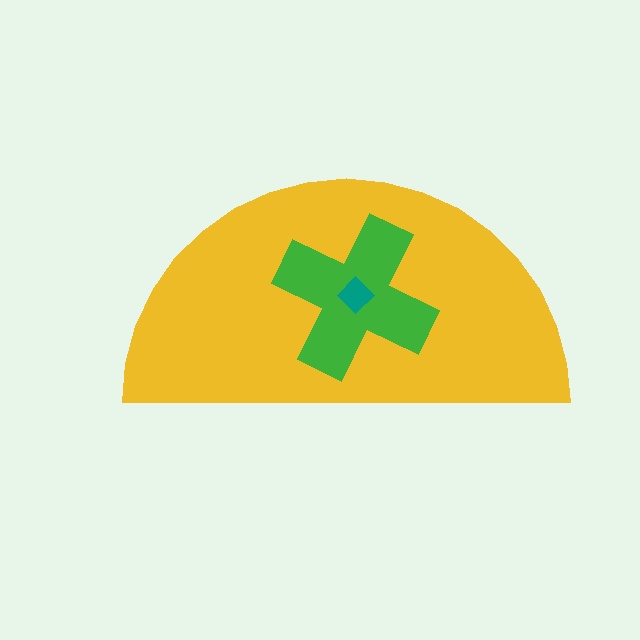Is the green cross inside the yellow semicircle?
Yes.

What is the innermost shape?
The teal diamond.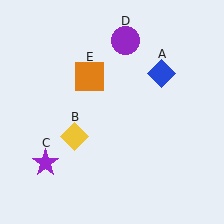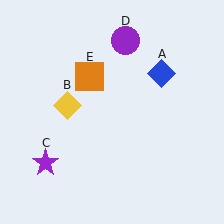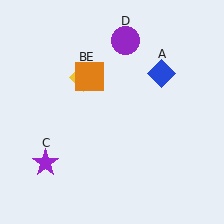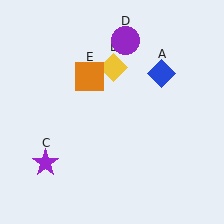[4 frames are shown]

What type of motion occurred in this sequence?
The yellow diamond (object B) rotated clockwise around the center of the scene.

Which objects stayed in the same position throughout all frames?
Blue diamond (object A) and purple star (object C) and purple circle (object D) and orange square (object E) remained stationary.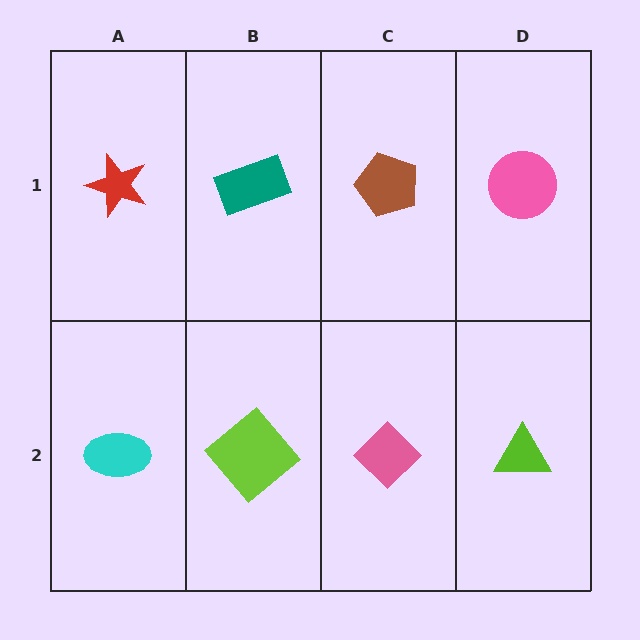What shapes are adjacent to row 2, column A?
A red star (row 1, column A), a lime diamond (row 2, column B).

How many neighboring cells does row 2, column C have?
3.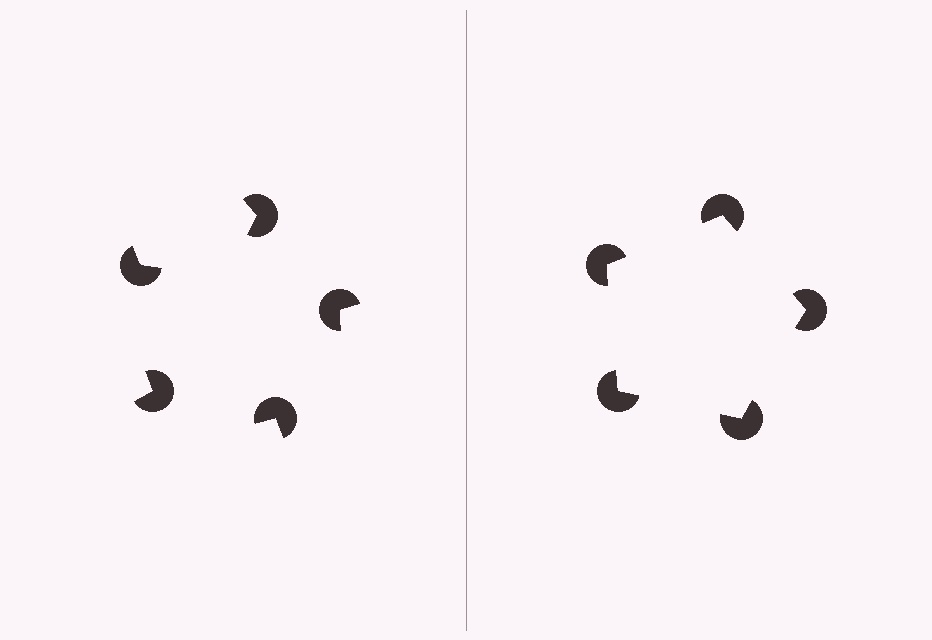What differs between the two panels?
The pac-man discs are positioned identically on both sides; only the wedge orientations differ. On the right they align to a pentagon; on the left they are misaligned.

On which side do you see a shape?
An illusory pentagon appears on the right side. On the left side the wedge cuts are rotated, so no coherent shape forms.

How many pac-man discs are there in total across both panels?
10 — 5 on each side.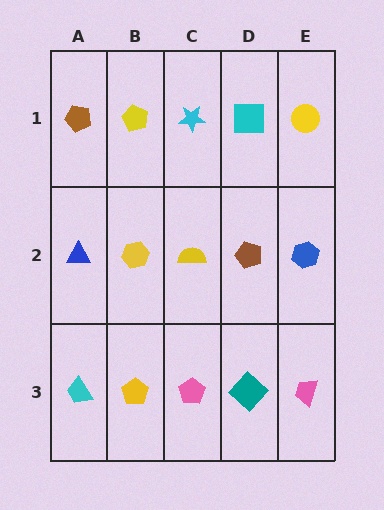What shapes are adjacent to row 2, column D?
A cyan square (row 1, column D), a teal diamond (row 3, column D), a yellow semicircle (row 2, column C), a blue hexagon (row 2, column E).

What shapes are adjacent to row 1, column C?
A yellow semicircle (row 2, column C), a yellow pentagon (row 1, column B), a cyan square (row 1, column D).